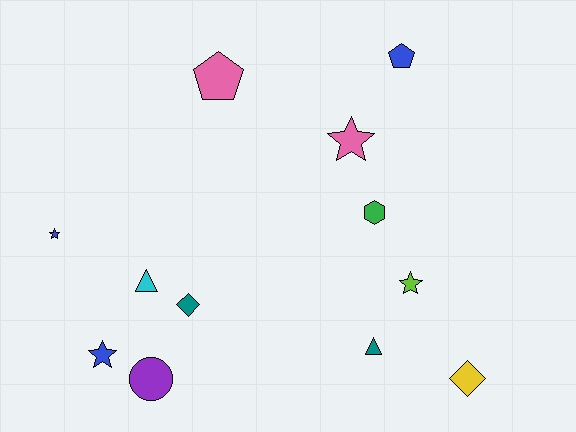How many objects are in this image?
There are 12 objects.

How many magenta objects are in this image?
There are no magenta objects.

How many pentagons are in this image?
There are 2 pentagons.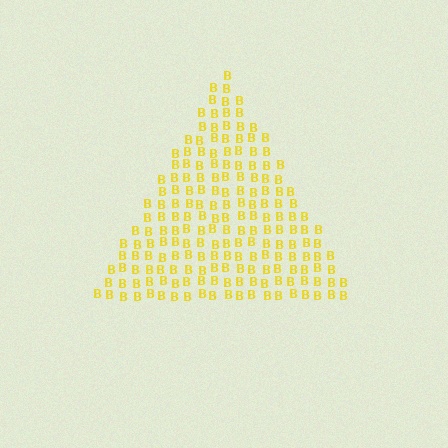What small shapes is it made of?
It is made of small letter B's.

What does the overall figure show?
The overall figure shows a triangle.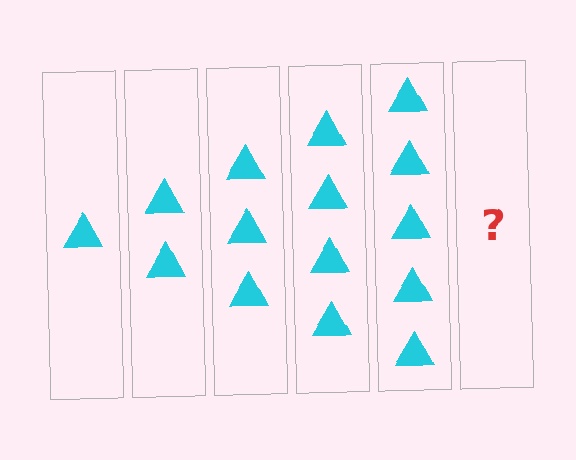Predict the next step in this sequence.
The next step is 6 triangles.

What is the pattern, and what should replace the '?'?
The pattern is that each step adds one more triangle. The '?' should be 6 triangles.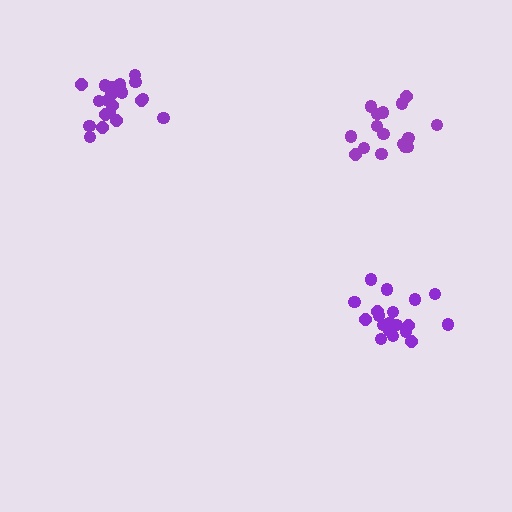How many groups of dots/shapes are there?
There are 3 groups.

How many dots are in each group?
Group 1: 16 dots, Group 2: 19 dots, Group 3: 20 dots (55 total).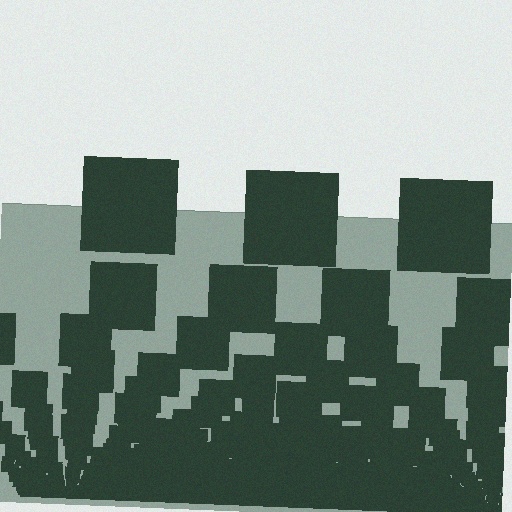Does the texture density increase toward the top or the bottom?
Density increases toward the bottom.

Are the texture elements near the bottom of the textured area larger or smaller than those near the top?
Smaller. The gradient is inverted — elements near the bottom are smaller and denser.